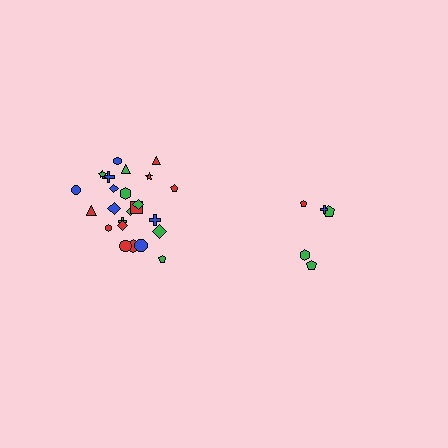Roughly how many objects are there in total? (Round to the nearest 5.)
Roughly 30 objects in total.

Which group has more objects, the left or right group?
The left group.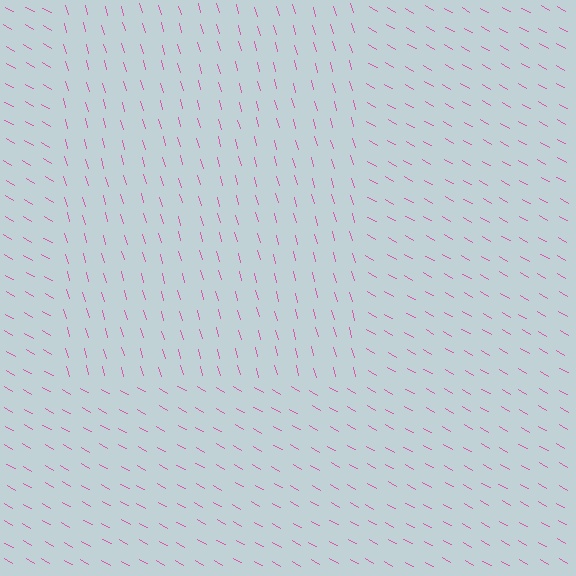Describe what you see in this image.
The image is filled with small pink line segments. A rectangle region in the image has lines oriented differently from the surrounding lines, creating a visible texture boundary.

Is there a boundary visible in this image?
Yes, there is a texture boundary formed by a change in line orientation.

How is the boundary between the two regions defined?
The boundary is defined purely by a change in line orientation (approximately 45 degrees difference). All lines are the same color and thickness.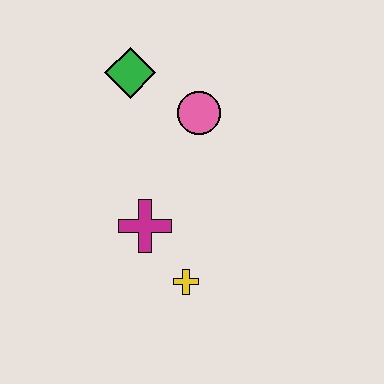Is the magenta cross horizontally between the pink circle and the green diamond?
Yes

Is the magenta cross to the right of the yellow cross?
No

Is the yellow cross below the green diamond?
Yes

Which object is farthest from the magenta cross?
The green diamond is farthest from the magenta cross.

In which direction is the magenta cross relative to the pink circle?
The magenta cross is below the pink circle.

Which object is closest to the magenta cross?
The yellow cross is closest to the magenta cross.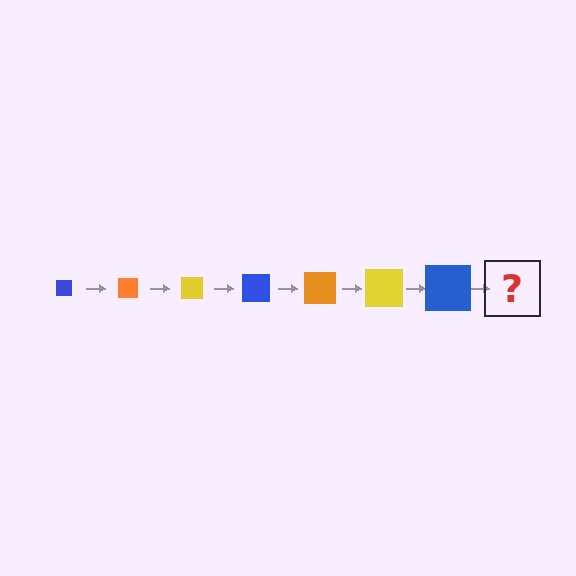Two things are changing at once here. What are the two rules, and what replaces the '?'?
The two rules are that the square grows larger each step and the color cycles through blue, orange, and yellow. The '?' should be an orange square, larger than the previous one.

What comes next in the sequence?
The next element should be an orange square, larger than the previous one.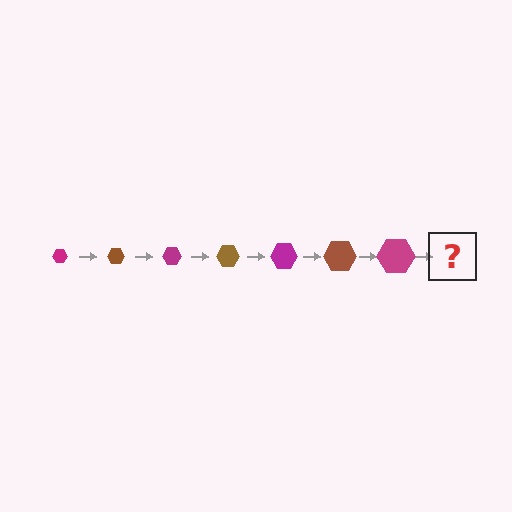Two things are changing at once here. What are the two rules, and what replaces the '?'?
The two rules are that the hexagon grows larger each step and the color cycles through magenta and brown. The '?' should be a brown hexagon, larger than the previous one.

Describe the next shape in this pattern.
It should be a brown hexagon, larger than the previous one.